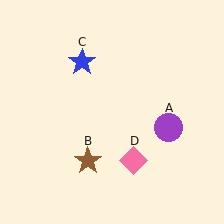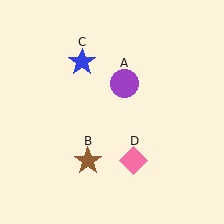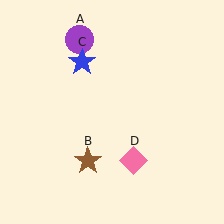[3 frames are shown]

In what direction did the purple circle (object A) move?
The purple circle (object A) moved up and to the left.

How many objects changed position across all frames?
1 object changed position: purple circle (object A).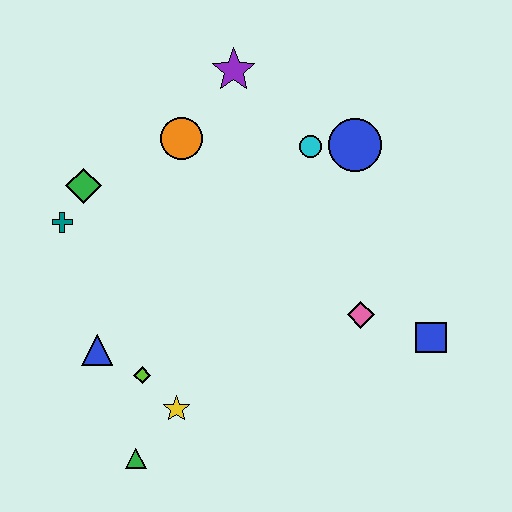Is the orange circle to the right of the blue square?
No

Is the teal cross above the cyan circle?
No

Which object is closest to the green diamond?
The teal cross is closest to the green diamond.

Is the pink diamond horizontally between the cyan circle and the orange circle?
No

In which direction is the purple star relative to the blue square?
The purple star is above the blue square.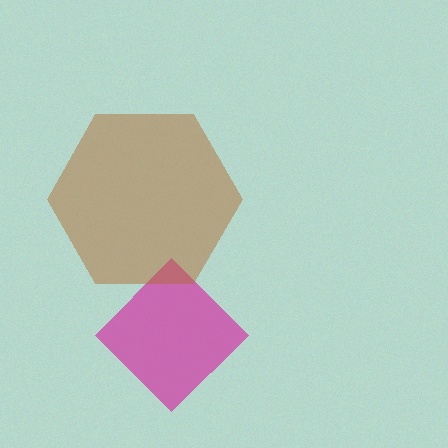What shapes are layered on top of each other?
The layered shapes are: a magenta diamond, a brown hexagon.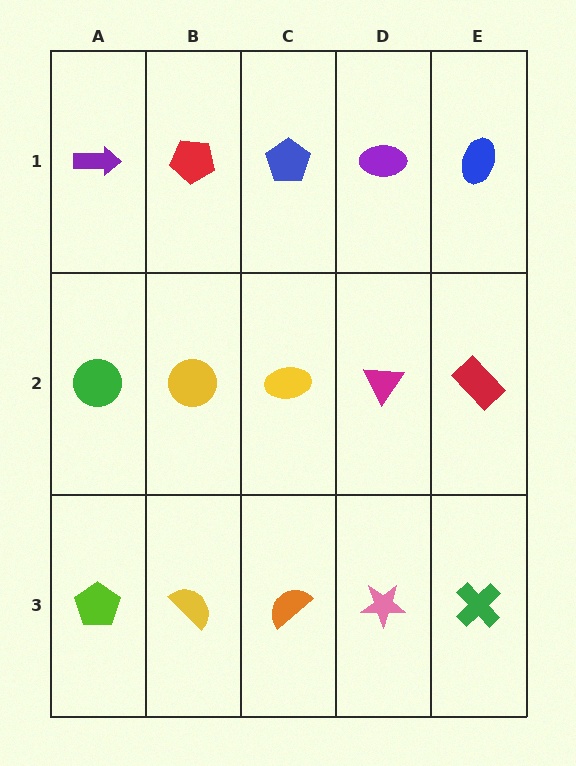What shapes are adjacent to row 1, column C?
A yellow ellipse (row 2, column C), a red pentagon (row 1, column B), a purple ellipse (row 1, column D).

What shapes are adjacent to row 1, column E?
A red rectangle (row 2, column E), a purple ellipse (row 1, column D).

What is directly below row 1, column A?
A green circle.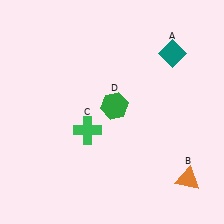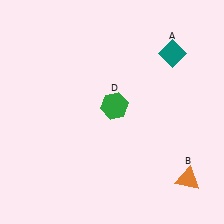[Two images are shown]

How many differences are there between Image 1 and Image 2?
There is 1 difference between the two images.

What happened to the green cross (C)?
The green cross (C) was removed in Image 2. It was in the bottom-left area of Image 1.